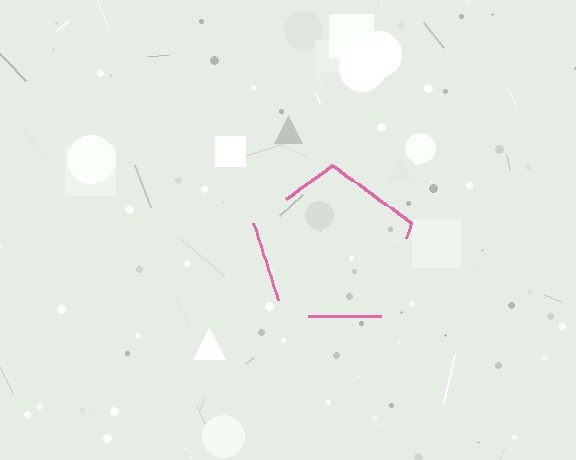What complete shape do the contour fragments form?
The contour fragments form a pentagon.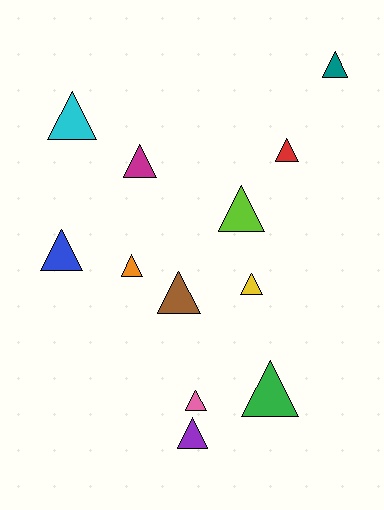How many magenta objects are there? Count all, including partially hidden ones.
There is 1 magenta object.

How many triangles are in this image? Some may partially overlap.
There are 12 triangles.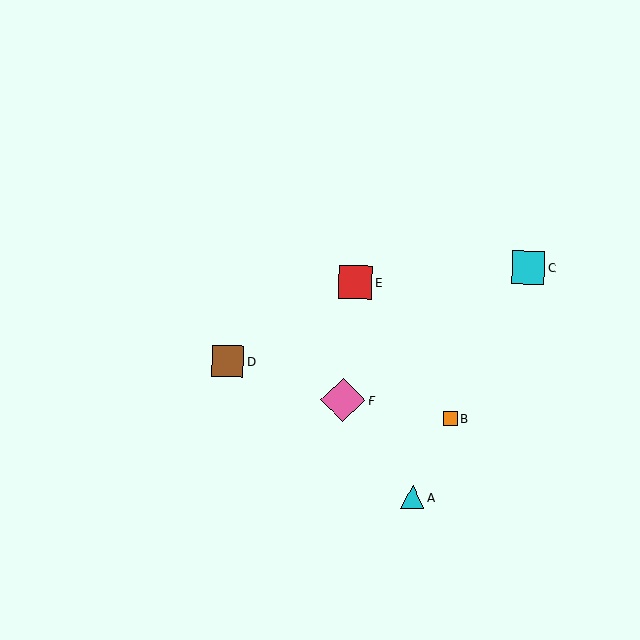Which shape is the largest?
The pink diamond (labeled F) is the largest.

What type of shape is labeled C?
Shape C is a cyan square.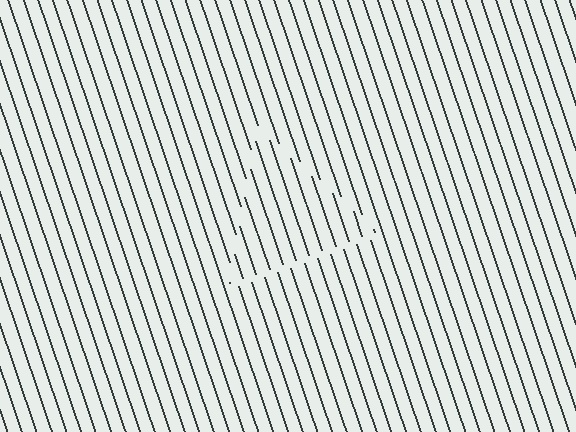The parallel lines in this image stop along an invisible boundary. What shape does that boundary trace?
An illusory triangle. The interior of the shape contains the same grating, shifted by half a period — the contour is defined by the phase discontinuity where line-ends from the inner and outer gratings abut.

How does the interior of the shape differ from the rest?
The interior of the shape contains the same grating, shifted by half a period — the contour is defined by the phase discontinuity where line-ends from the inner and outer gratings abut.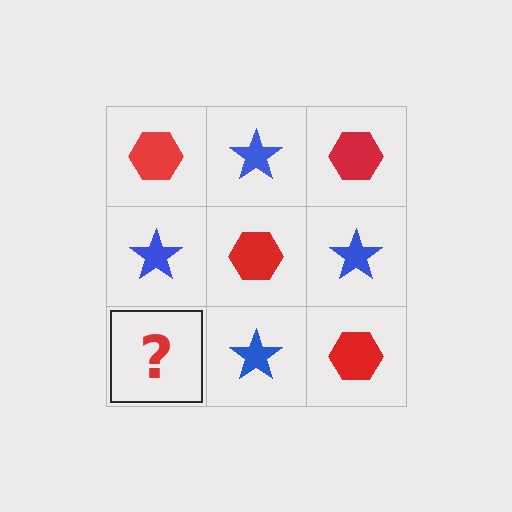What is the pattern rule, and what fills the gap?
The rule is that it alternates red hexagon and blue star in a checkerboard pattern. The gap should be filled with a red hexagon.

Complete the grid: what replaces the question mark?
The question mark should be replaced with a red hexagon.